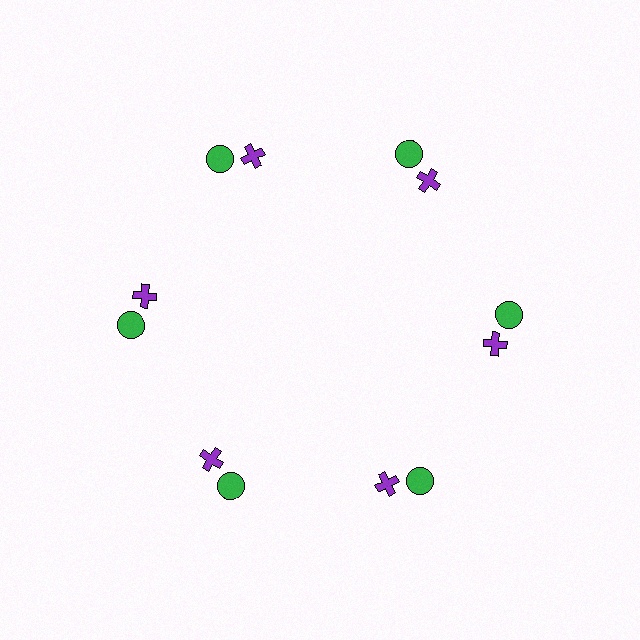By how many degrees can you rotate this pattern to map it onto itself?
The pattern maps onto itself every 60 degrees of rotation.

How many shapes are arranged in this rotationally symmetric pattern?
There are 12 shapes, arranged in 6 groups of 2.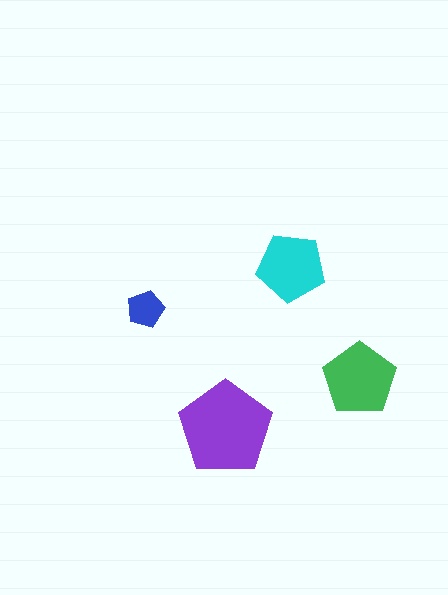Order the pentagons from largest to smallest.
the purple one, the green one, the cyan one, the blue one.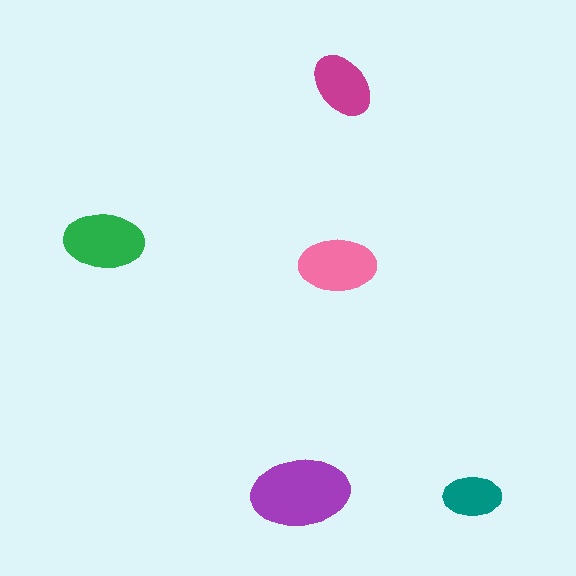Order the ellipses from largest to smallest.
the purple one, the green one, the pink one, the magenta one, the teal one.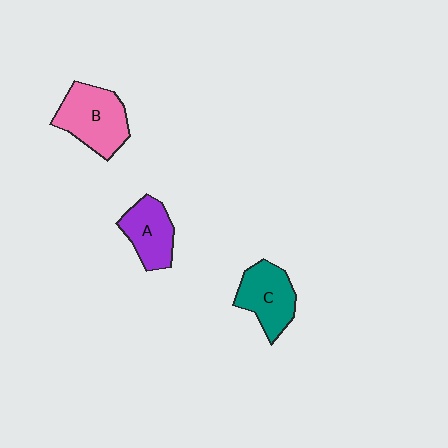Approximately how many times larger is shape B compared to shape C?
Approximately 1.2 times.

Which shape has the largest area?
Shape B (pink).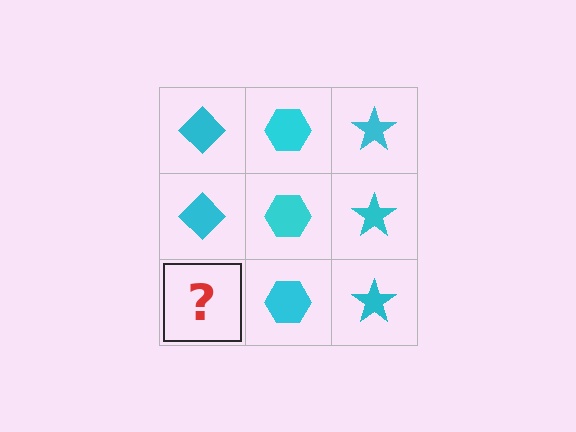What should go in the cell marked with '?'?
The missing cell should contain a cyan diamond.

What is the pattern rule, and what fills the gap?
The rule is that each column has a consistent shape. The gap should be filled with a cyan diamond.